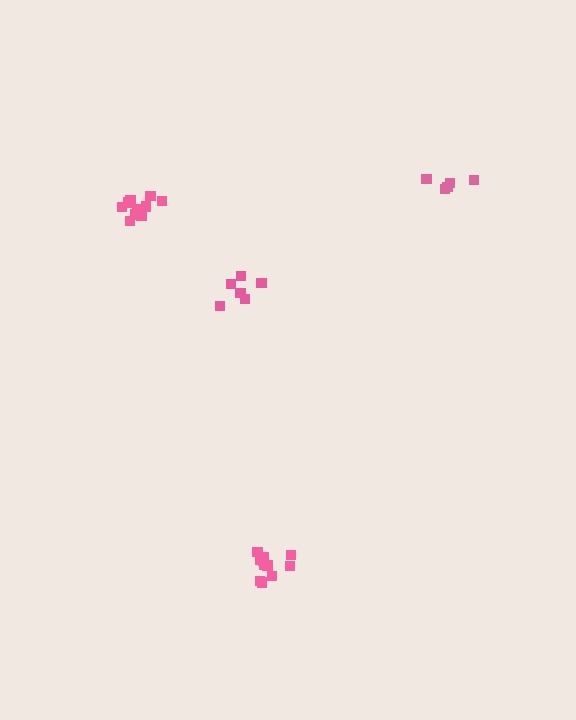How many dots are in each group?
Group 1: 5 dots, Group 2: 11 dots, Group 3: 6 dots, Group 4: 11 dots (33 total).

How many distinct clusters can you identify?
There are 4 distinct clusters.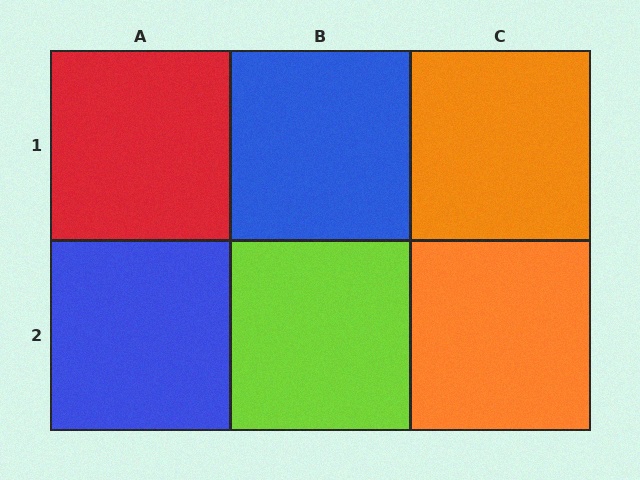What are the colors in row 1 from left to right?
Red, blue, orange.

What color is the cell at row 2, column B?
Lime.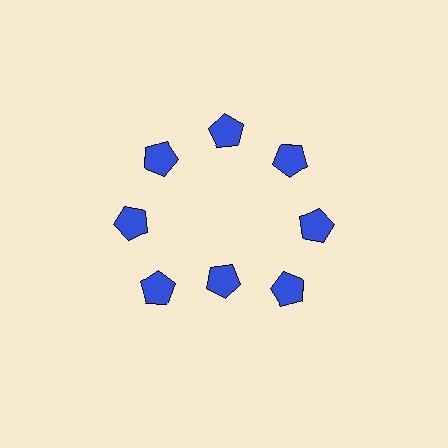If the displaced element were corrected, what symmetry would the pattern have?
It would have 8-fold rotational symmetry — the pattern would map onto itself every 45 degrees.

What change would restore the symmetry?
The symmetry would be restored by moving it outward, back onto the ring so that all 8 pentagons sit at equal angles and equal distance from the center.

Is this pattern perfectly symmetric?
No. The 8 blue pentagons are arranged in a ring, but one element near the 6 o'clock position is pulled inward toward the center, breaking the 8-fold rotational symmetry.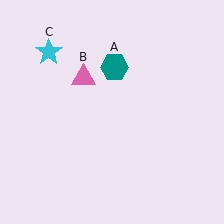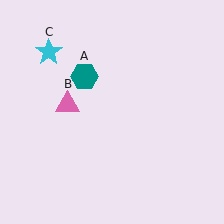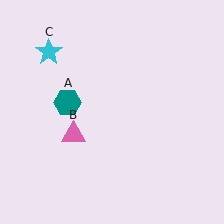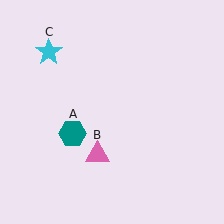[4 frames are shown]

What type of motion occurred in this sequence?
The teal hexagon (object A), pink triangle (object B) rotated counterclockwise around the center of the scene.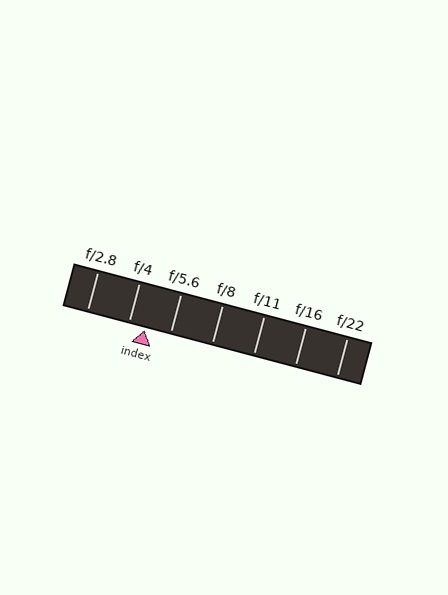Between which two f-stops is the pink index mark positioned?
The index mark is between f/4 and f/5.6.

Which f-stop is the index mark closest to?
The index mark is closest to f/4.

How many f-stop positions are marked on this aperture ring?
There are 7 f-stop positions marked.